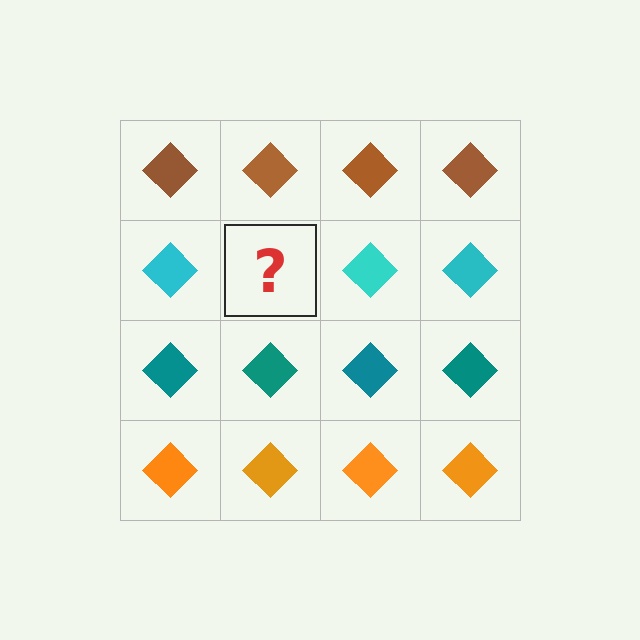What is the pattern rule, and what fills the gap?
The rule is that each row has a consistent color. The gap should be filled with a cyan diamond.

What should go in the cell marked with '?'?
The missing cell should contain a cyan diamond.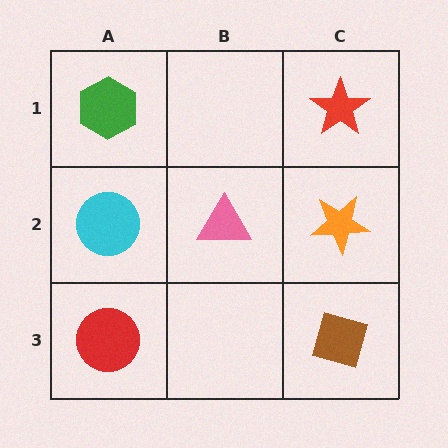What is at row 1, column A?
A green hexagon.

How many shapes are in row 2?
3 shapes.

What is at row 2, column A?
A cyan circle.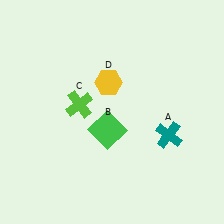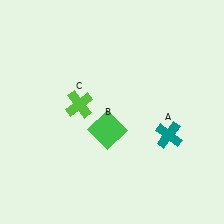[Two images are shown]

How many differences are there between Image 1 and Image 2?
There is 1 difference between the two images.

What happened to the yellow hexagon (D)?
The yellow hexagon (D) was removed in Image 2. It was in the top-left area of Image 1.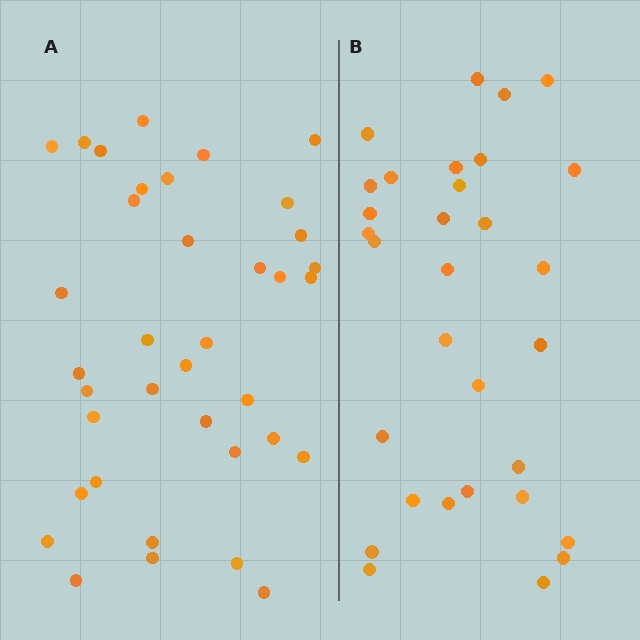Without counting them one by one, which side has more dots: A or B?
Region A (the left region) has more dots.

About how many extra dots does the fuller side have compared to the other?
Region A has about 6 more dots than region B.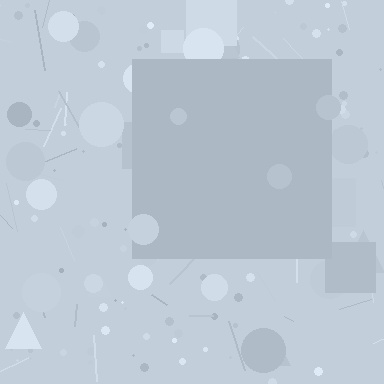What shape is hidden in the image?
A square is hidden in the image.